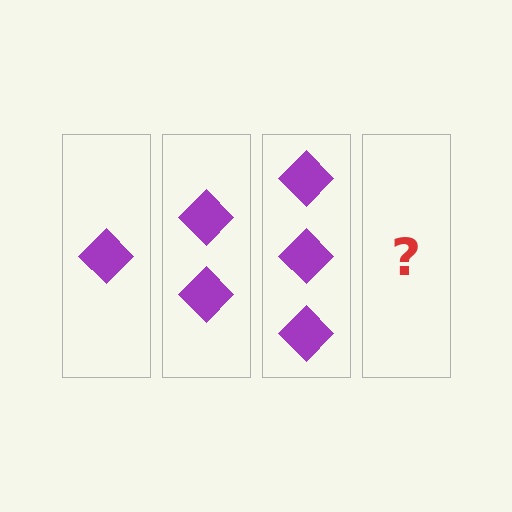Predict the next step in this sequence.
The next step is 4 diamonds.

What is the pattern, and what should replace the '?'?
The pattern is that each step adds one more diamond. The '?' should be 4 diamonds.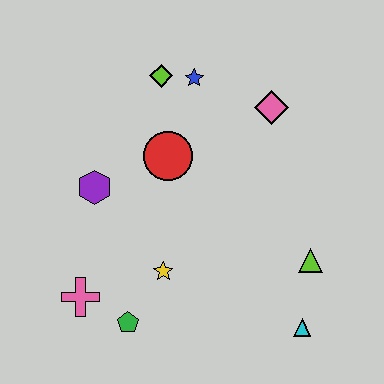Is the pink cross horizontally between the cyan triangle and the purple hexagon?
No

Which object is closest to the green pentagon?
The pink cross is closest to the green pentagon.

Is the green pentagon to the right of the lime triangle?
No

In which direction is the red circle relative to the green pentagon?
The red circle is above the green pentagon.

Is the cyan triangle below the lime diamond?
Yes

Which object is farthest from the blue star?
The cyan triangle is farthest from the blue star.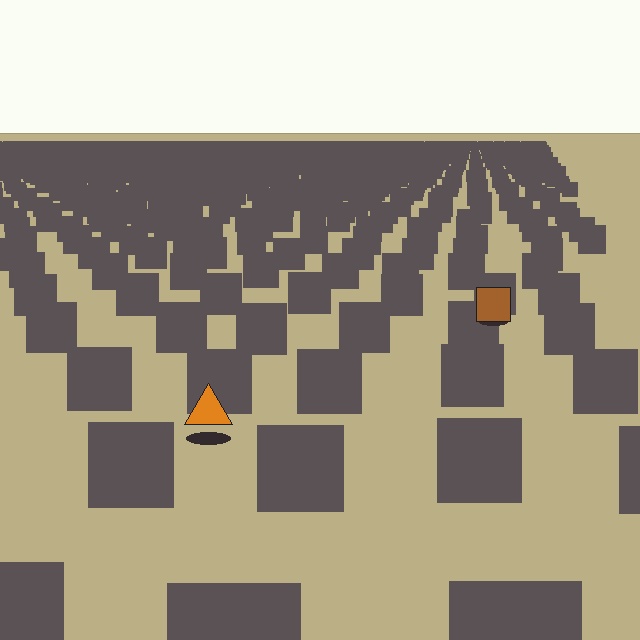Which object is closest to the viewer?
The orange triangle is closest. The texture marks near it are larger and more spread out.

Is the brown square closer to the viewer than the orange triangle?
No. The orange triangle is closer — you can tell from the texture gradient: the ground texture is coarser near it.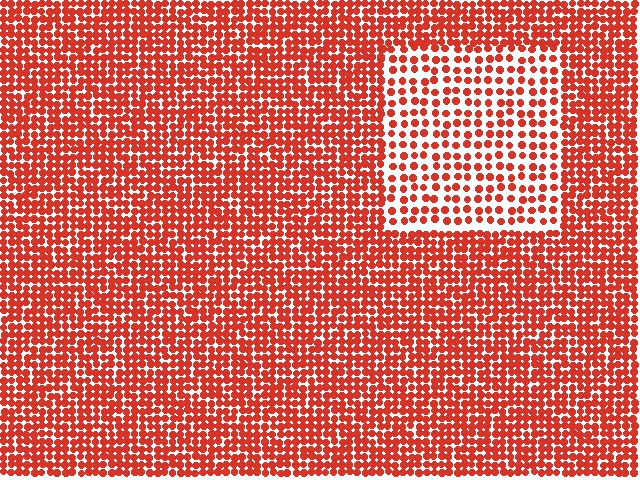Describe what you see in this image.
The image contains small red elements arranged at two different densities. A rectangle-shaped region is visible where the elements are less densely packed than the surrounding area.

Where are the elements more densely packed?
The elements are more densely packed outside the rectangle boundary.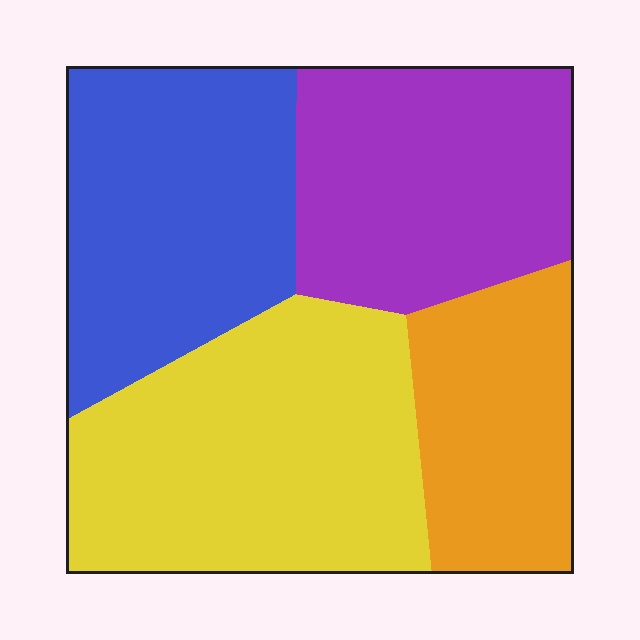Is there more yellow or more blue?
Yellow.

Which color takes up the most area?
Yellow, at roughly 30%.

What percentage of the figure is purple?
Purple covers 25% of the figure.